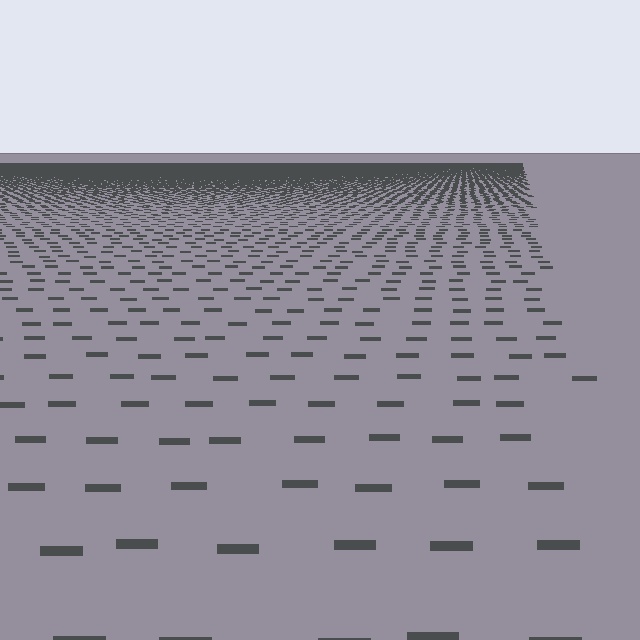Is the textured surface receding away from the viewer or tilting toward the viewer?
The surface is receding away from the viewer. Texture elements get smaller and denser toward the top.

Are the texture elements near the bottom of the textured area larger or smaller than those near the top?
Larger. Near the bottom, elements are closer to the viewer and appear at a bigger on-screen size.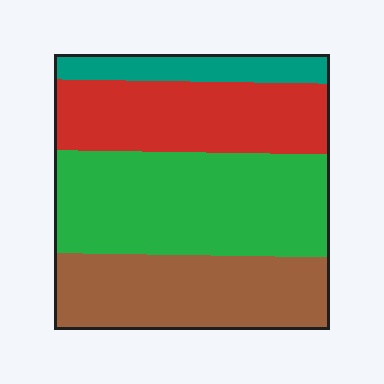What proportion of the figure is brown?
Brown covers around 25% of the figure.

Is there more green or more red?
Green.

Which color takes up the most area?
Green, at roughly 35%.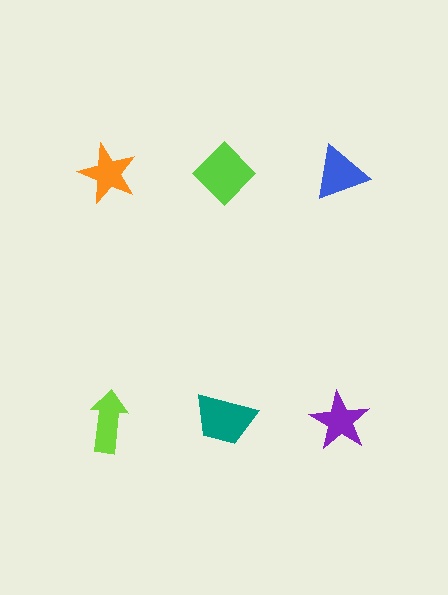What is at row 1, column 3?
A blue triangle.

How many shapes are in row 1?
3 shapes.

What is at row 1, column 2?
A lime diamond.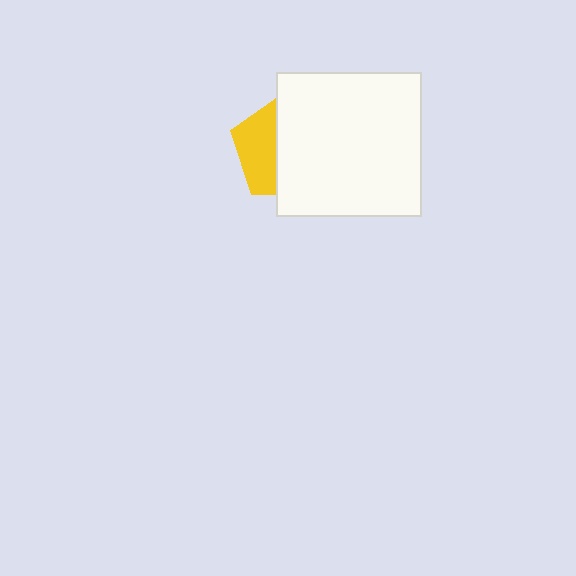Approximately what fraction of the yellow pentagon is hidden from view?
Roughly 61% of the yellow pentagon is hidden behind the white square.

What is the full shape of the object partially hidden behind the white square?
The partially hidden object is a yellow pentagon.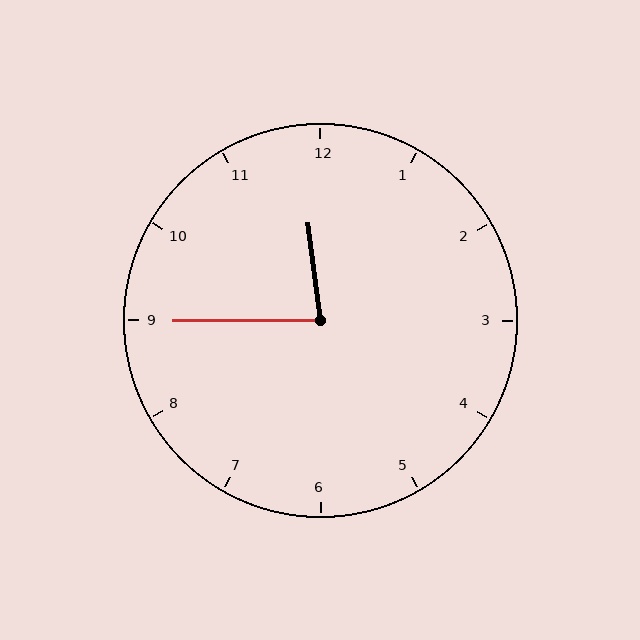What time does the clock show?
11:45.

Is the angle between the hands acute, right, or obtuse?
It is acute.